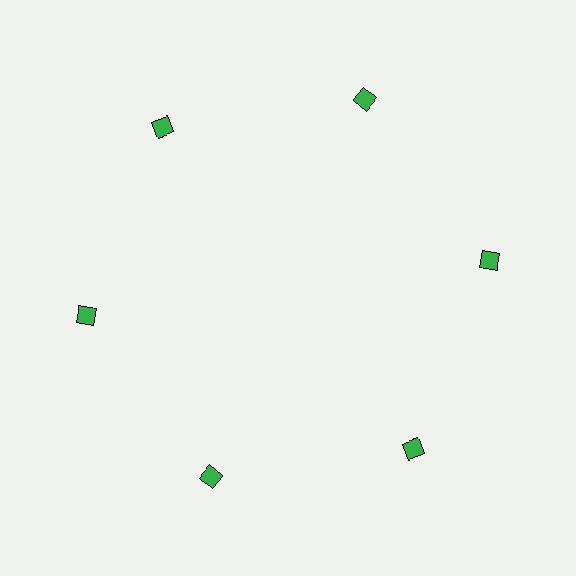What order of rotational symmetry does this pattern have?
This pattern has 6-fold rotational symmetry.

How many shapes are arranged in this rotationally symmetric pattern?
There are 6 shapes, arranged in 6 groups of 1.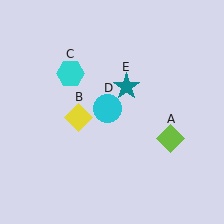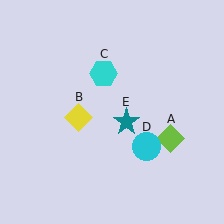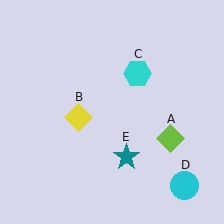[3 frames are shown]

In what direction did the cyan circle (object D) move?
The cyan circle (object D) moved down and to the right.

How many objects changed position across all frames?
3 objects changed position: cyan hexagon (object C), cyan circle (object D), teal star (object E).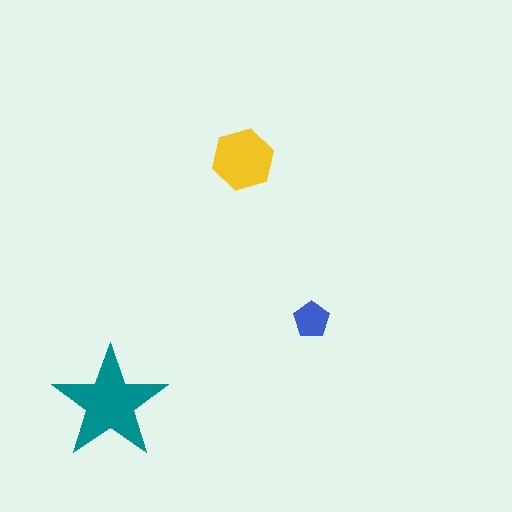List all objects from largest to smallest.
The teal star, the yellow hexagon, the blue pentagon.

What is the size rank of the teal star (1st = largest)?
1st.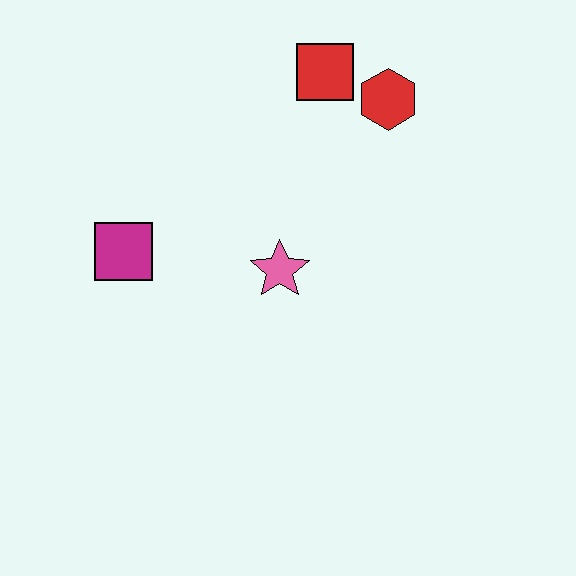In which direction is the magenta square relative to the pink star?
The magenta square is to the left of the pink star.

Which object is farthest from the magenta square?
The red hexagon is farthest from the magenta square.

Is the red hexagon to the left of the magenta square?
No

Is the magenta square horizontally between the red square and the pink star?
No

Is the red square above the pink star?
Yes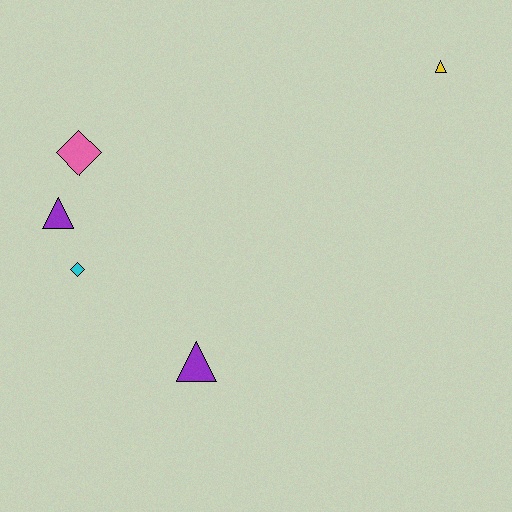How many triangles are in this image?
There are 3 triangles.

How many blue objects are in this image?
There are no blue objects.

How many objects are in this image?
There are 5 objects.